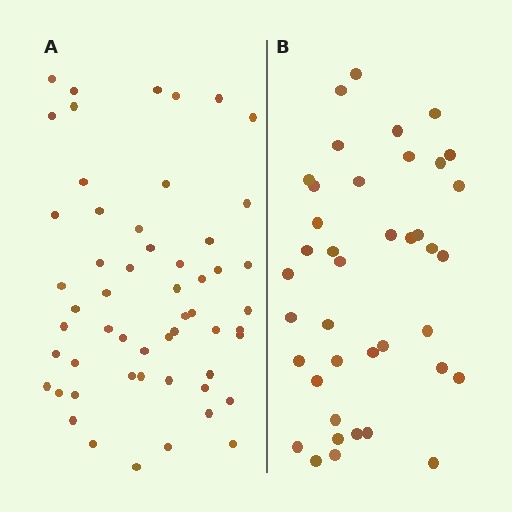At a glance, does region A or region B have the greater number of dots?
Region A (the left region) has more dots.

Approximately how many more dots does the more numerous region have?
Region A has approximately 15 more dots than region B.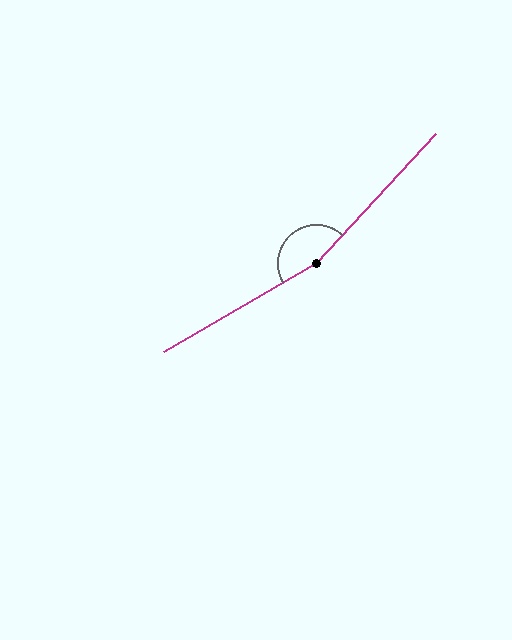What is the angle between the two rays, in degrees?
Approximately 163 degrees.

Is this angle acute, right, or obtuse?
It is obtuse.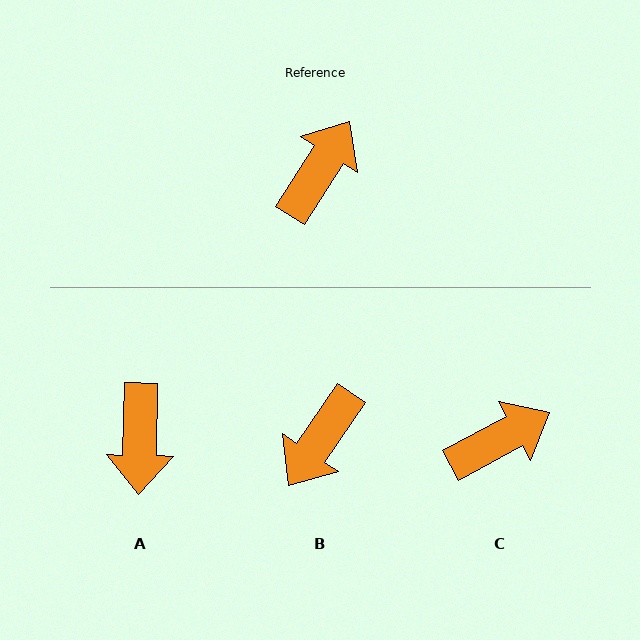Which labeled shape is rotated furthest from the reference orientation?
B, about 178 degrees away.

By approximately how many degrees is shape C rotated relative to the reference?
Approximately 29 degrees clockwise.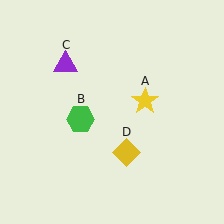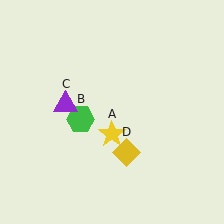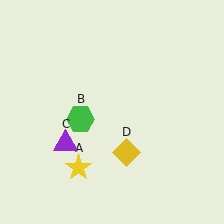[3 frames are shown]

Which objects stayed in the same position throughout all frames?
Green hexagon (object B) and yellow diamond (object D) remained stationary.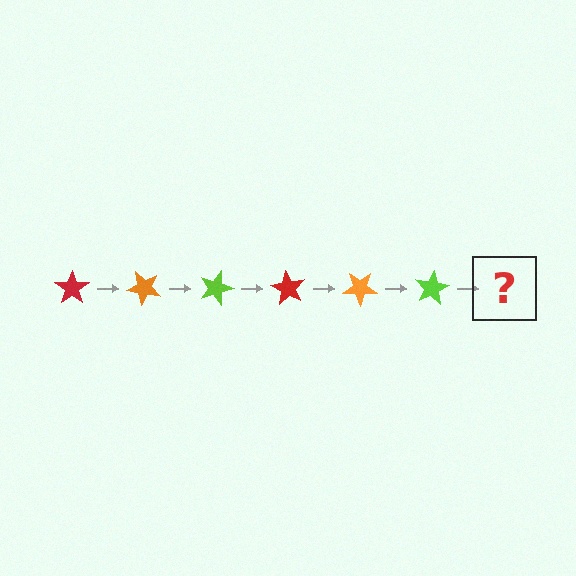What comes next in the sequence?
The next element should be a red star, rotated 270 degrees from the start.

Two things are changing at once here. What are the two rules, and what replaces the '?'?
The two rules are that it rotates 45 degrees each step and the color cycles through red, orange, and lime. The '?' should be a red star, rotated 270 degrees from the start.